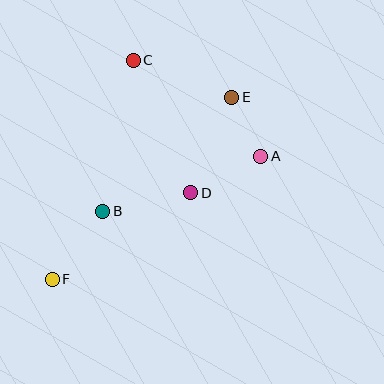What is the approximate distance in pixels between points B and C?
The distance between B and C is approximately 154 pixels.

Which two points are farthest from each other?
Points E and F are farthest from each other.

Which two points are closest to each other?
Points A and E are closest to each other.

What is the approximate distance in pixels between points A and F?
The distance between A and F is approximately 242 pixels.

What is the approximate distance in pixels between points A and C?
The distance between A and C is approximately 160 pixels.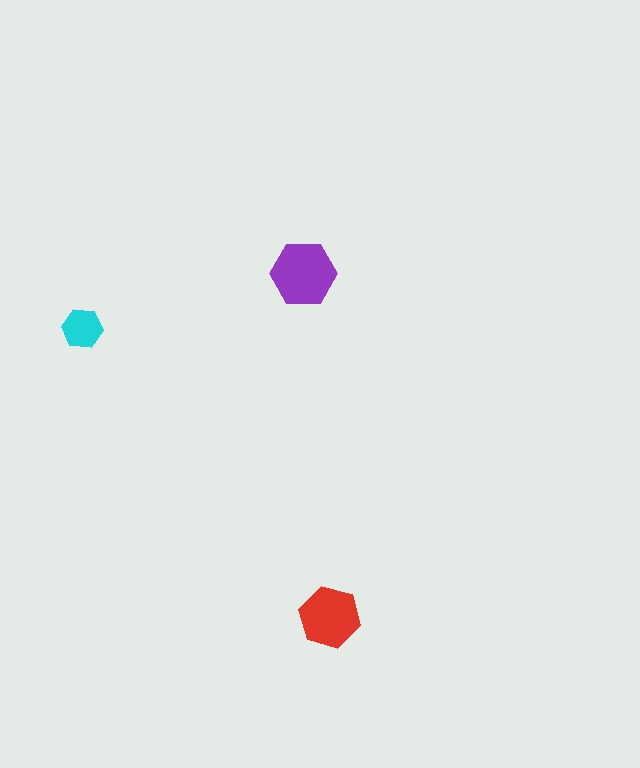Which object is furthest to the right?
The red hexagon is rightmost.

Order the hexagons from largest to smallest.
the purple one, the red one, the cyan one.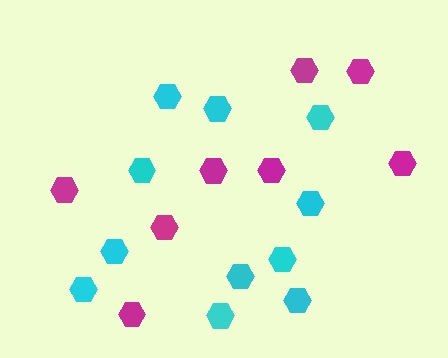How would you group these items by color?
There are 2 groups: one group of cyan hexagons (11) and one group of magenta hexagons (8).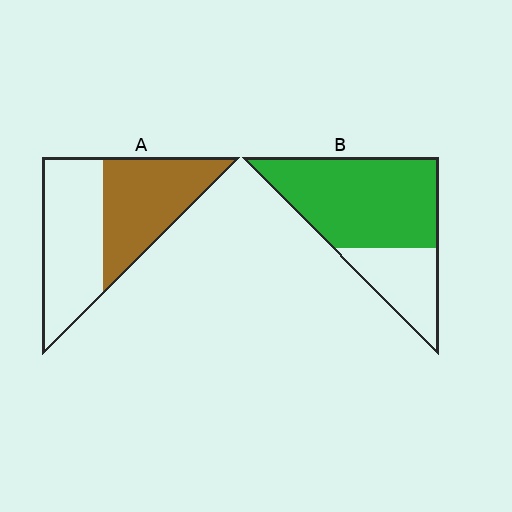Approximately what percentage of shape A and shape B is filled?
A is approximately 50% and B is approximately 70%.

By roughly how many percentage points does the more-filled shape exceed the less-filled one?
By roughly 25 percentage points (B over A).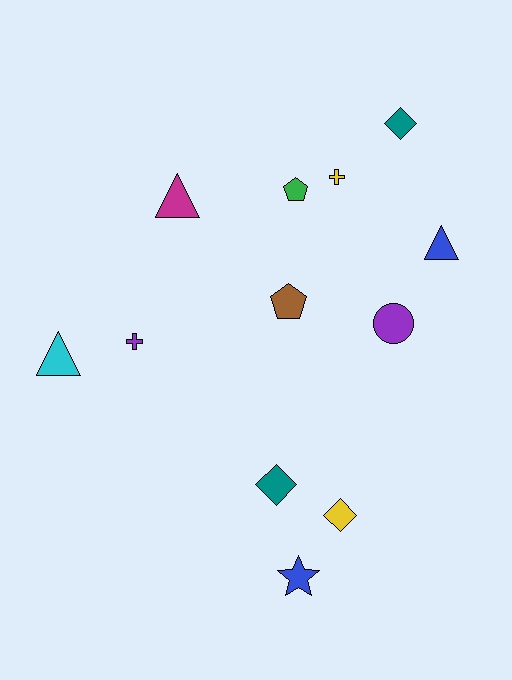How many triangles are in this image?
There are 3 triangles.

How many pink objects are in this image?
There are no pink objects.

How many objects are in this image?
There are 12 objects.